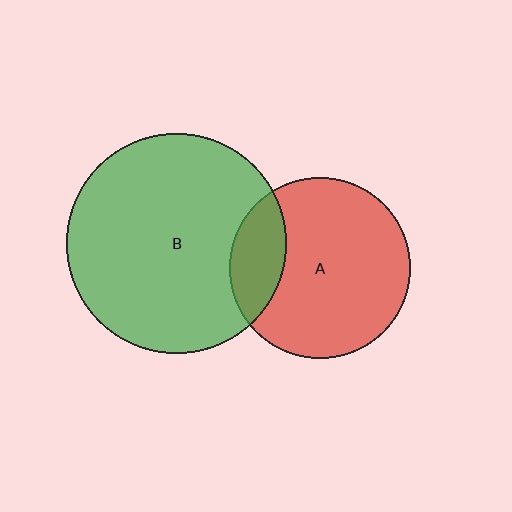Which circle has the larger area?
Circle B (green).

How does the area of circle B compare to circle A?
Approximately 1.5 times.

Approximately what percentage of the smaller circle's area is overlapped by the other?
Approximately 20%.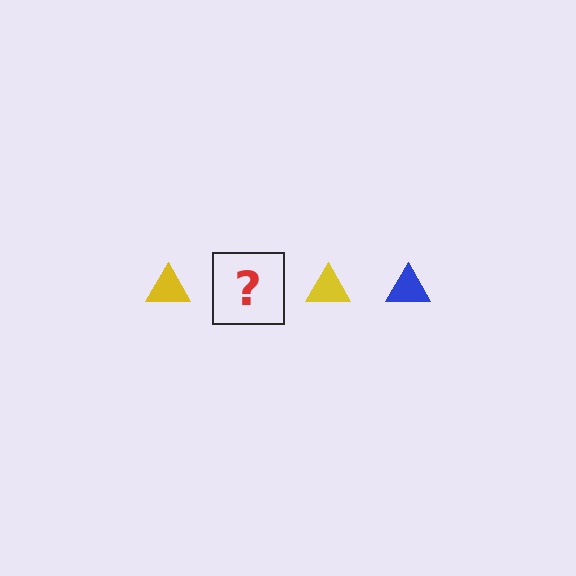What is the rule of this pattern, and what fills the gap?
The rule is that the pattern cycles through yellow, blue triangles. The gap should be filled with a blue triangle.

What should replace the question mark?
The question mark should be replaced with a blue triangle.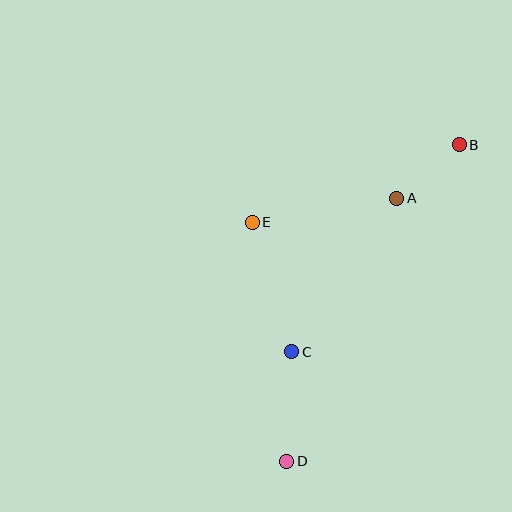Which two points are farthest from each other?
Points B and D are farthest from each other.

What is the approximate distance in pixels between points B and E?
The distance between B and E is approximately 221 pixels.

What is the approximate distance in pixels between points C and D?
The distance between C and D is approximately 109 pixels.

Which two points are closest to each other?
Points A and B are closest to each other.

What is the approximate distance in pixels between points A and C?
The distance between A and C is approximately 186 pixels.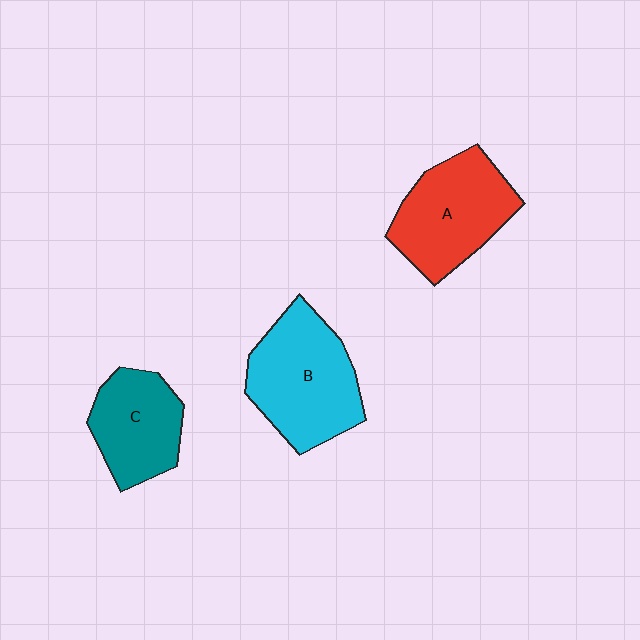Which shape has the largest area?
Shape B (cyan).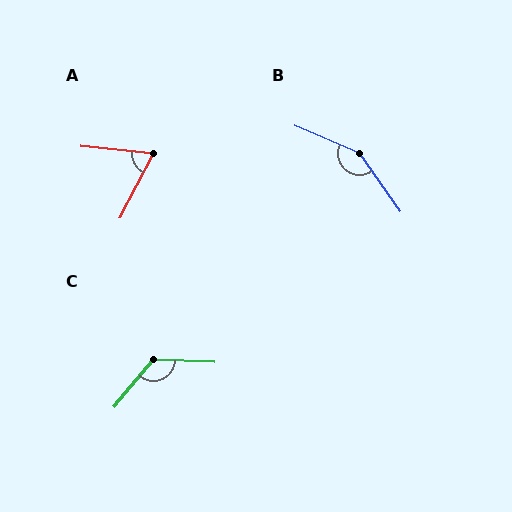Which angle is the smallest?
A, at approximately 68 degrees.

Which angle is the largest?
B, at approximately 148 degrees.